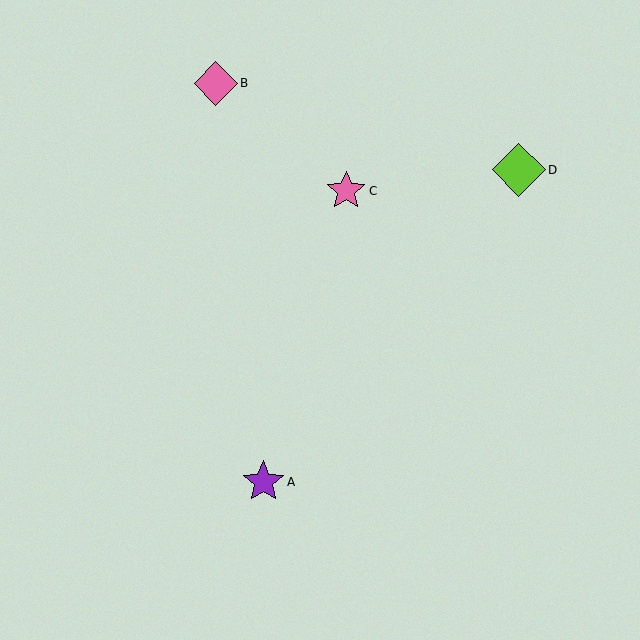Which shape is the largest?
The lime diamond (labeled D) is the largest.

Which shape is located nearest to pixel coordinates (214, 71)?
The pink diamond (labeled B) at (216, 83) is nearest to that location.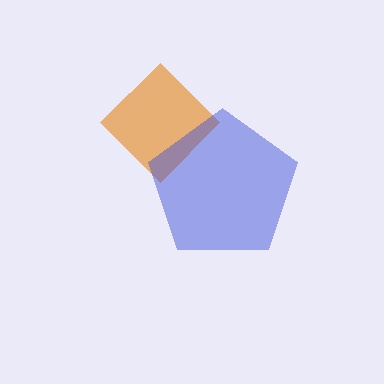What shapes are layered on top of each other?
The layered shapes are: an orange diamond, a blue pentagon.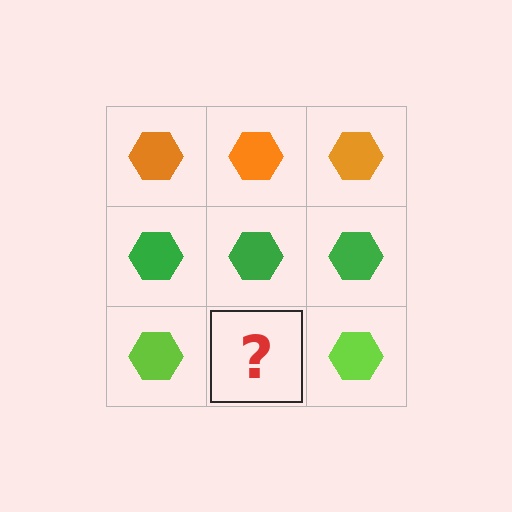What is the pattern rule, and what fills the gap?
The rule is that each row has a consistent color. The gap should be filled with a lime hexagon.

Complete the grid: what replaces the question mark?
The question mark should be replaced with a lime hexagon.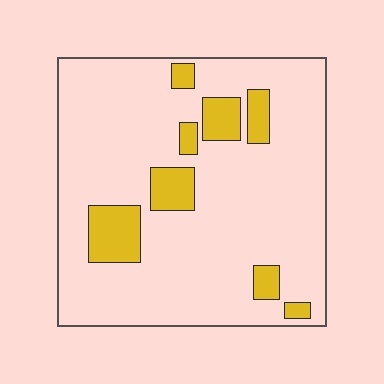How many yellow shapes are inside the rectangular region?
8.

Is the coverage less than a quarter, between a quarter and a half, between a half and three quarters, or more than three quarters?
Less than a quarter.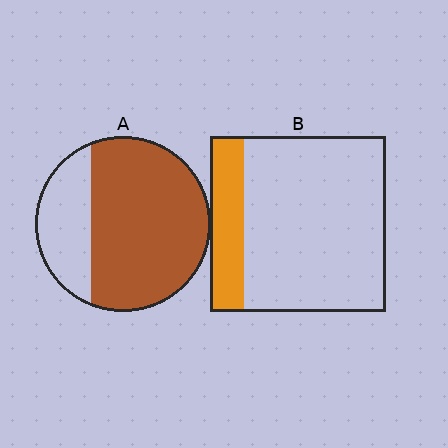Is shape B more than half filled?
No.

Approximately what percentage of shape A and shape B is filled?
A is approximately 75% and B is approximately 20%.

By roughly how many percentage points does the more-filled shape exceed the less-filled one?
By roughly 55 percentage points (A over B).